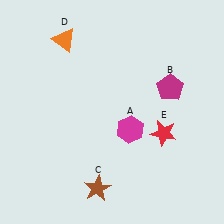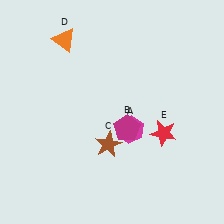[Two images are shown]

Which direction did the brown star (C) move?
The brown star (C) moved up.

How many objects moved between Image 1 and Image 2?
2 objects moved between the two images.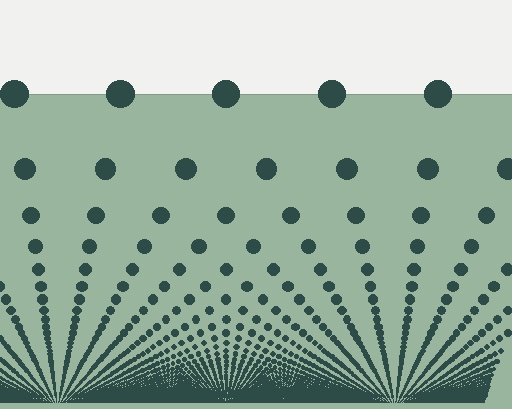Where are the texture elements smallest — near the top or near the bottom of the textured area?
Near the bottom.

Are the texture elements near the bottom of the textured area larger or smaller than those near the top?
Smaller. The gradient is inverted — elements near the bottom are smaller and denser.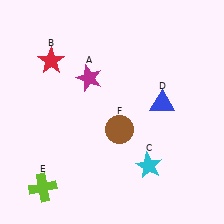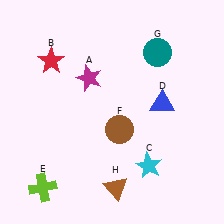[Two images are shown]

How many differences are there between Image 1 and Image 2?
There are 2 differences between the two images.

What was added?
A teal circle (G), a brown triangle (H) were added in Image 2.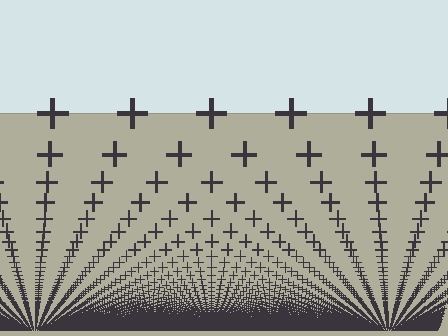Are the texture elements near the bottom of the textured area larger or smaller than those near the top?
Smaller. The gradient is inverted — elements near the bottom are smaller and denser.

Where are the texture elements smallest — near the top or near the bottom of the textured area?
Near the bottom.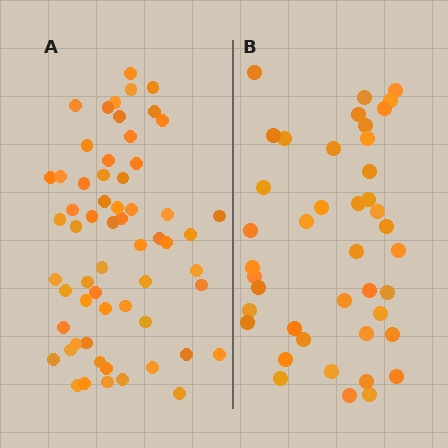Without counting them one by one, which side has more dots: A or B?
Region A (the left region) has more dots.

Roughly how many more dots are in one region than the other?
Region A has approximately 20 more dots than region B.